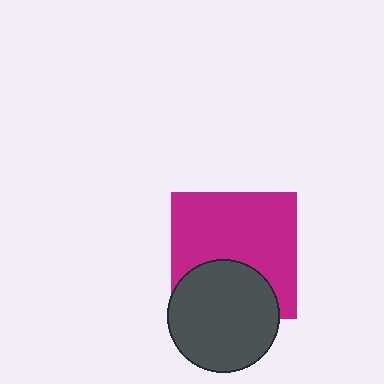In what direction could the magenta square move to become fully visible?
The magenta square could move up. That would shift it out from behind the dark gray circle entirely.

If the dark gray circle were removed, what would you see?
You would see the complete magenta square.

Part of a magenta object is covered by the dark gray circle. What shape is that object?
It is a square.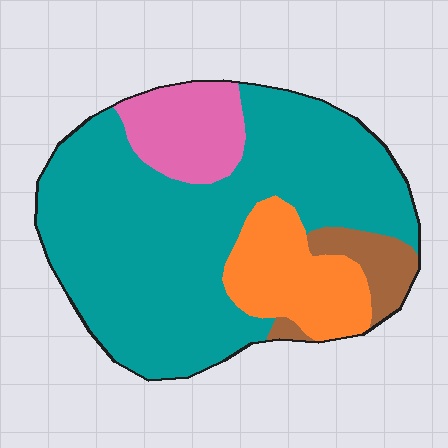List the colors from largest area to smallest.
From largest to smallest: teal, orange, pink, brown.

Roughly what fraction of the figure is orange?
Orange takes up about one sixth (1/6) of the figure.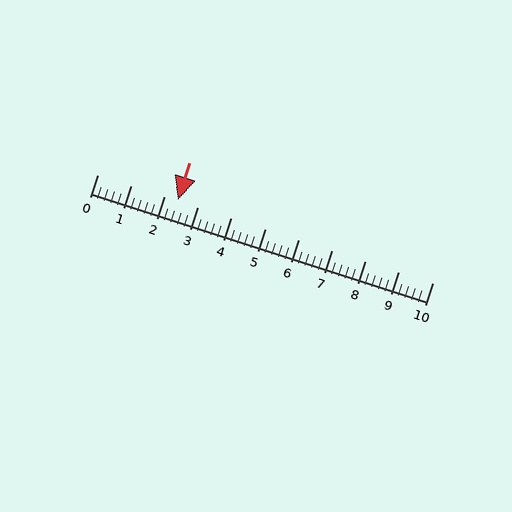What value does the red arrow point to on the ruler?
The red arrow points to approximately 2.4.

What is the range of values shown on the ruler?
The ruler shows values from 0 to 10.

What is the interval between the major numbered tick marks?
The major tick marks are spaced 1 units apart.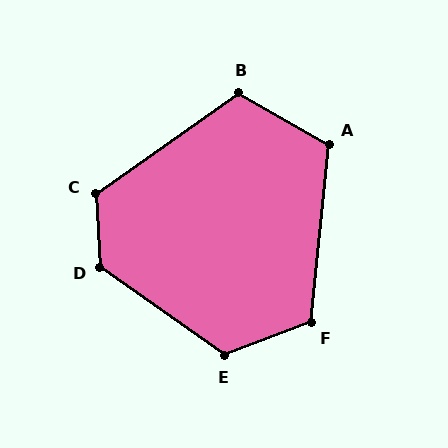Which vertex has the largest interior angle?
D, at approximately 128 degrees.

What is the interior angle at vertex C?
Approximately 122 degrees (obtuse).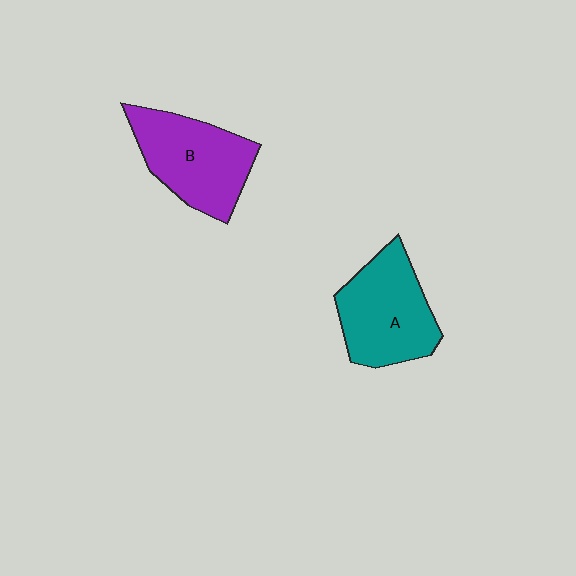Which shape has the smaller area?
Shape A (teal).